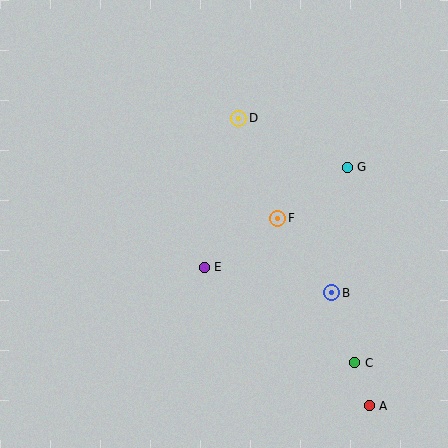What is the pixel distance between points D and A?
The distance between D and A is 316 pixels.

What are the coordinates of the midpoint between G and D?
The midpoint between G and D is at (293, 143).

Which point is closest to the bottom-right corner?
Point A is closest to the bottom-right corner.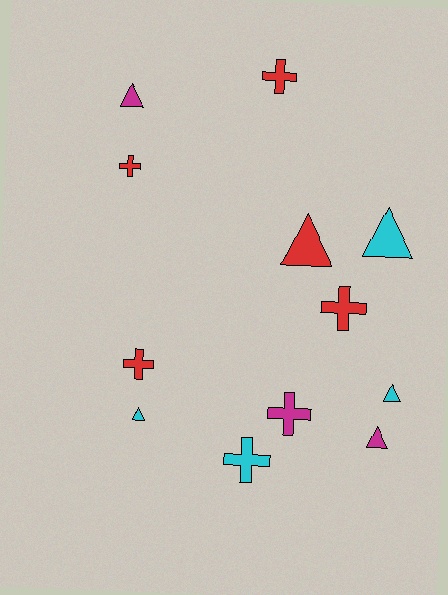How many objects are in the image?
There are 12 objects.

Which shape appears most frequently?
Triangle, with 6 objects.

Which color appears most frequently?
Red, with 5 objects.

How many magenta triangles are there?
There are 2 magenta triangles.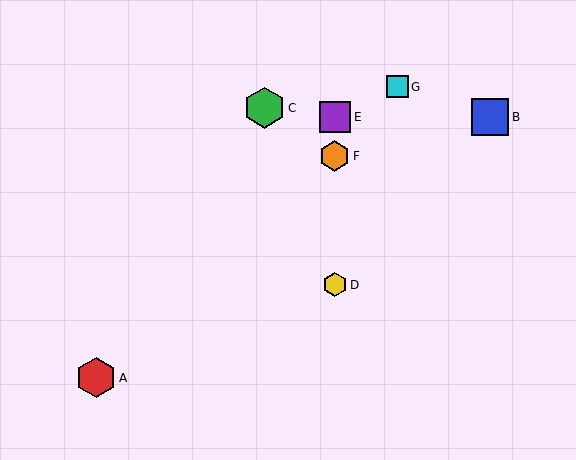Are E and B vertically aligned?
No, E is at x≈335 and B is at x≈490.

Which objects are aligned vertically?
Objects D, E, F are aligned vertically.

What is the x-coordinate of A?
Object A is at x≈96.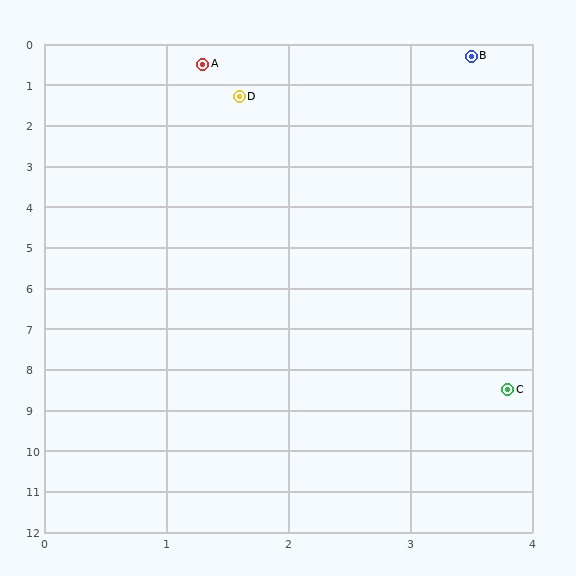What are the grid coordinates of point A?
Point A is at approximately (1.3, 0.5).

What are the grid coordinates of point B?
Point B is at approximately (3.5, 0.3).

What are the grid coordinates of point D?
Point D is at approximately (1.6, 1.3).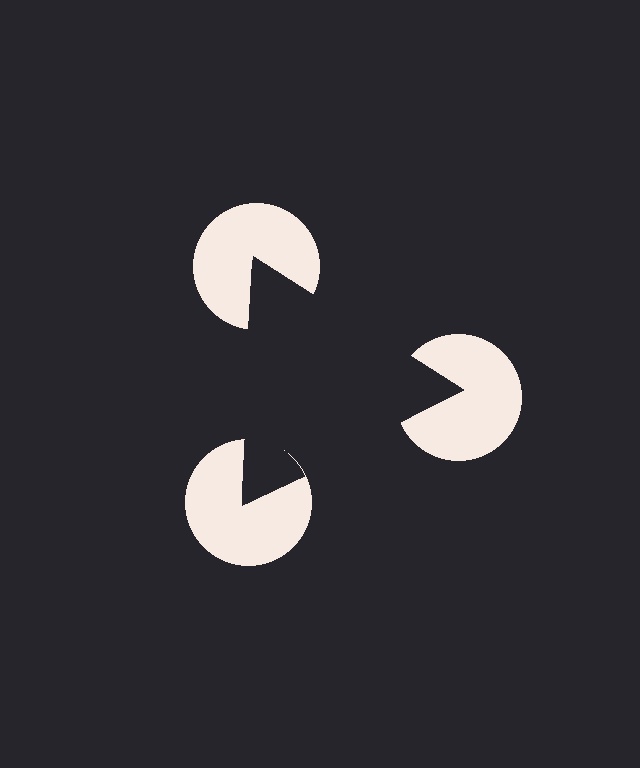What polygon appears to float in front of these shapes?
An illusory triangle — its edges are inferred from the aligned wedge cuts in the pac-man discs, not physically drawn.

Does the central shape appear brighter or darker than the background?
It typically appears slightly darker than the background, even though no actual brightness change is drawn.